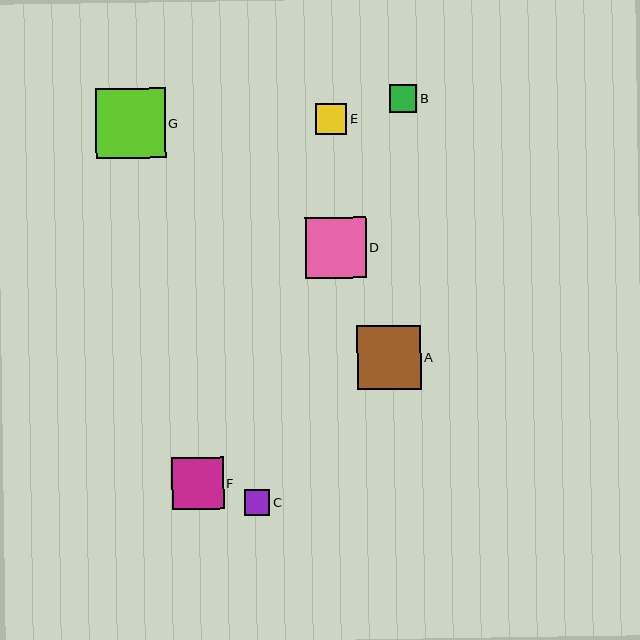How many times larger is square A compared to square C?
Square A is approximately 2.5 times the size of square C.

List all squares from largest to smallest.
From largest to smallest: G, A, D, F, E, B, C.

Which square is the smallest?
Square C is the smallest with a size of approximately 26 pixels.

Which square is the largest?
Square G is the largest with a size of approximately 70 pixels.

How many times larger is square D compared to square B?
Square D is approximately 2.2 times the size of square B.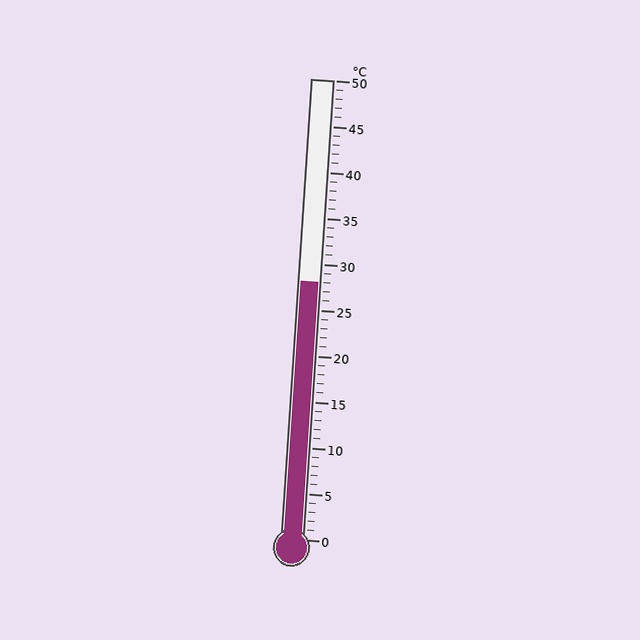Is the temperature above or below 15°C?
The temperature is above 15°C.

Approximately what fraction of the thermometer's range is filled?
The thermometer is filled to approximately 55% of its range.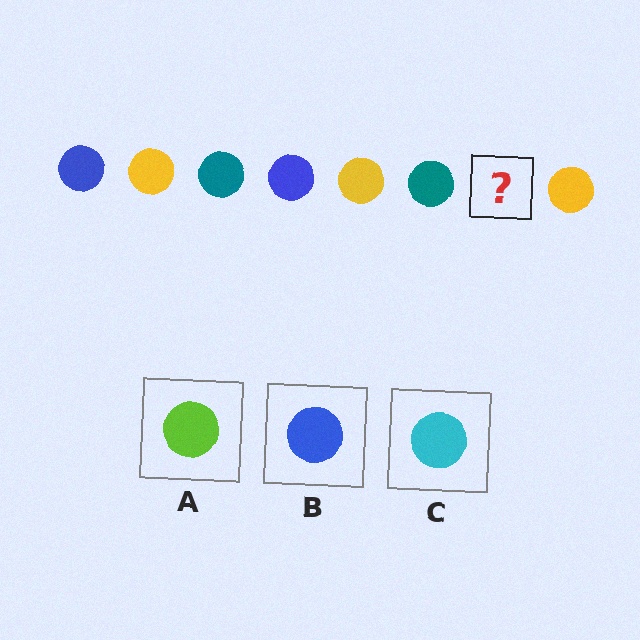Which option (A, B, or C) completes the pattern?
B.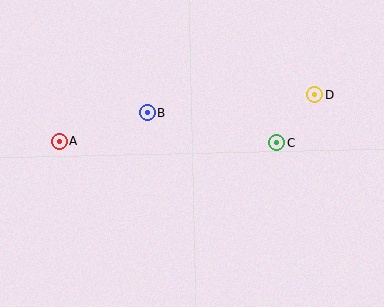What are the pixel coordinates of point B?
Point B is at (147, 113).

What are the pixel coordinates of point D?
Point D is at (314, 95).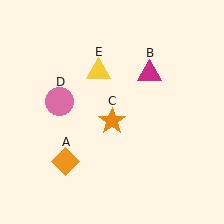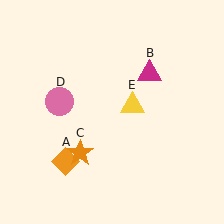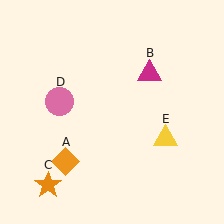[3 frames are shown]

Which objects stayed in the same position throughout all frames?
Orange diamond (object A) and magenta triangle (object B) and pink circle (object D) remained stationary.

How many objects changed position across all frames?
2 objects changed position: orange star (object C), yellow triangle (object E).